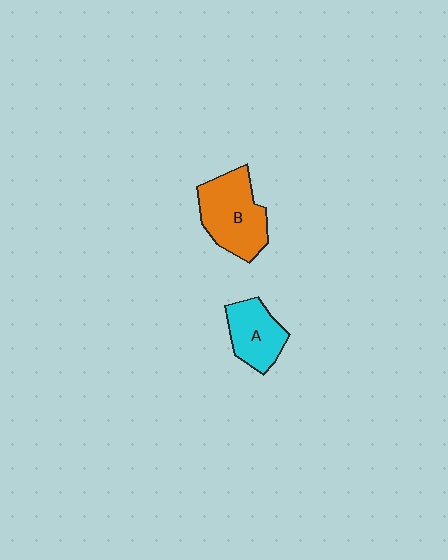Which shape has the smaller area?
Shape A (cyan).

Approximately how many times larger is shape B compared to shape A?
Approximately 1.4 times.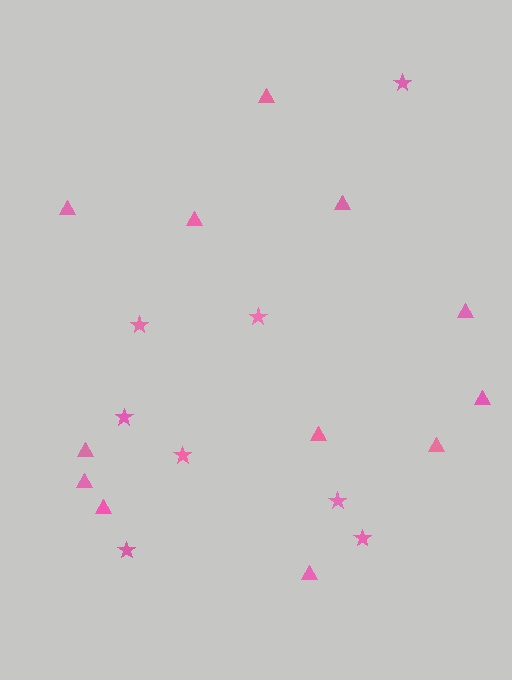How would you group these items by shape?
There are 2 groups: one group of stars (8) and one group of triangles (12).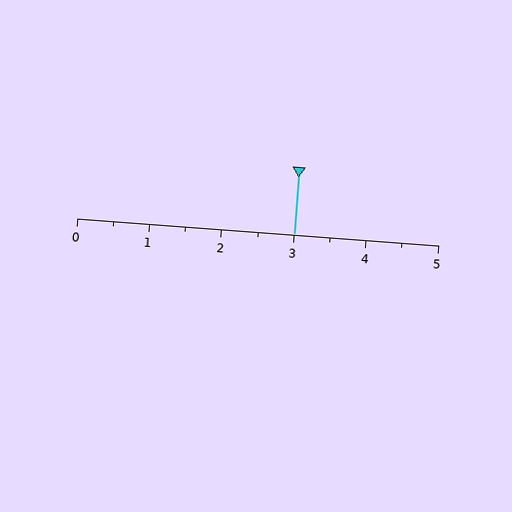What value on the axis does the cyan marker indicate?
The marker indicates approximately 3.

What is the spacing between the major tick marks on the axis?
The major ticks are spaced 1 apart.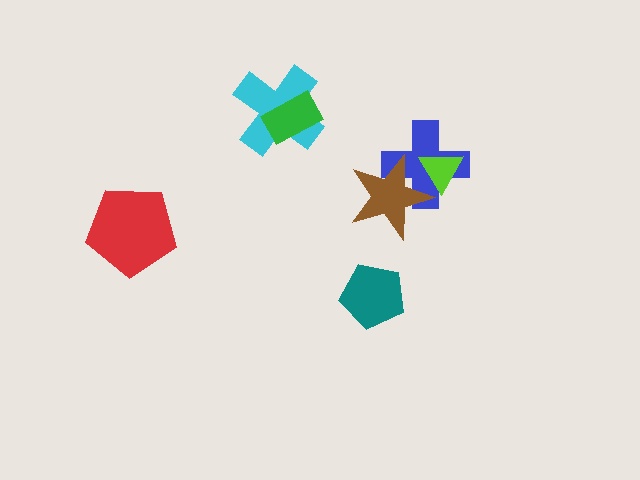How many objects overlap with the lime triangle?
2 objects overlap with the lime triangle.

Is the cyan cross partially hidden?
Yes, it is partially covered by another shape.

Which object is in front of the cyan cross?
The green rectangle is in front of the cyan cross.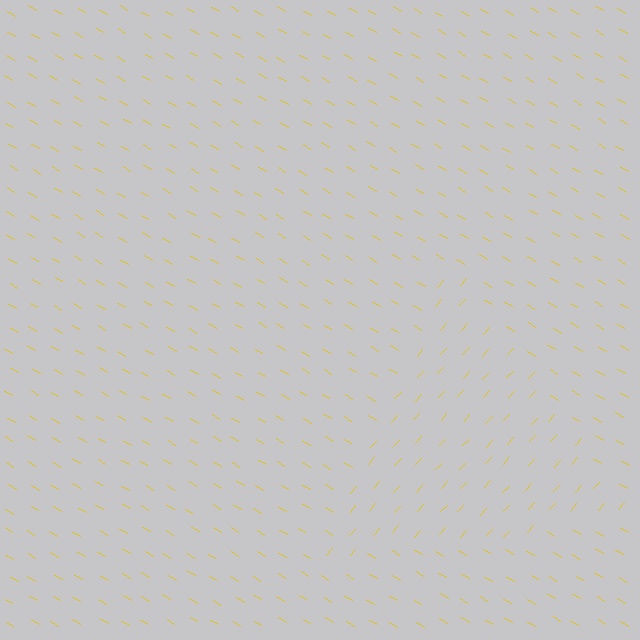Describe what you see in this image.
The image is filled with small yellow line segments. A triangle region in the image has lines oriented differently from the surrounding lines, creating a visible texture boundary.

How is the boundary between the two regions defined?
The boundary is defined purely by a change in line orientation (approximately 78 degrees difference). All lines are the same color and thickness.